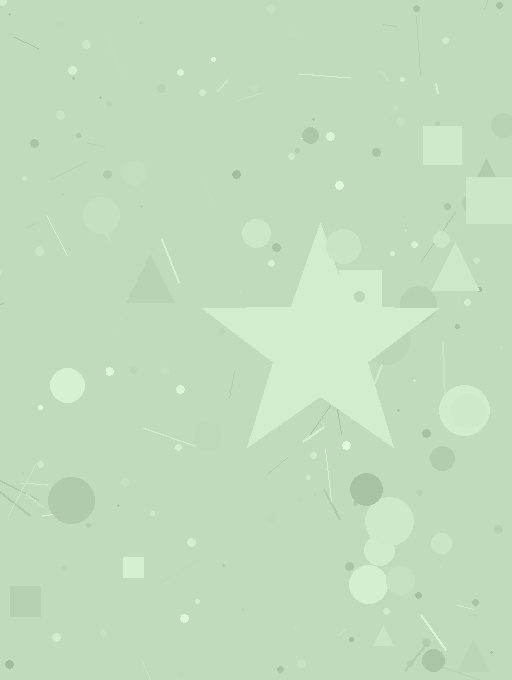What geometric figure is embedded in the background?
A star is embedded in the background.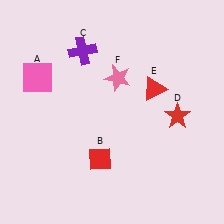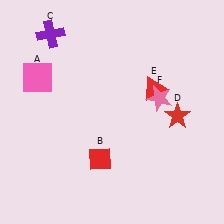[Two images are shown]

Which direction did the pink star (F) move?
The pink star (F) moved right.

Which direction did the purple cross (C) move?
The purple cross (C) moved left.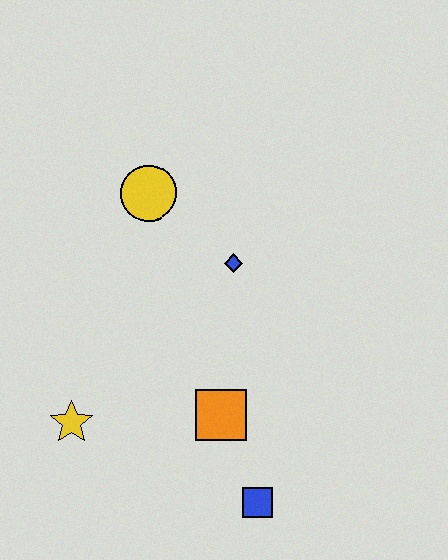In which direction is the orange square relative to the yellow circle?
The orange square is below the yellow circle.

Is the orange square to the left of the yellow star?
No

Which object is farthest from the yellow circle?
The blue square is farthest from the yellow circle.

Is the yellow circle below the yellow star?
No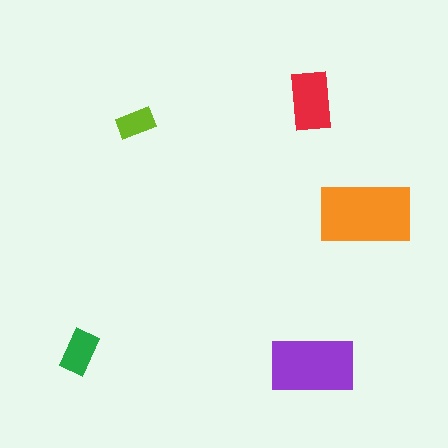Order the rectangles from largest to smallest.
the orange one, the purple one, the red one, the green one, the lime one.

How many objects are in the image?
There are 5 objects in the image.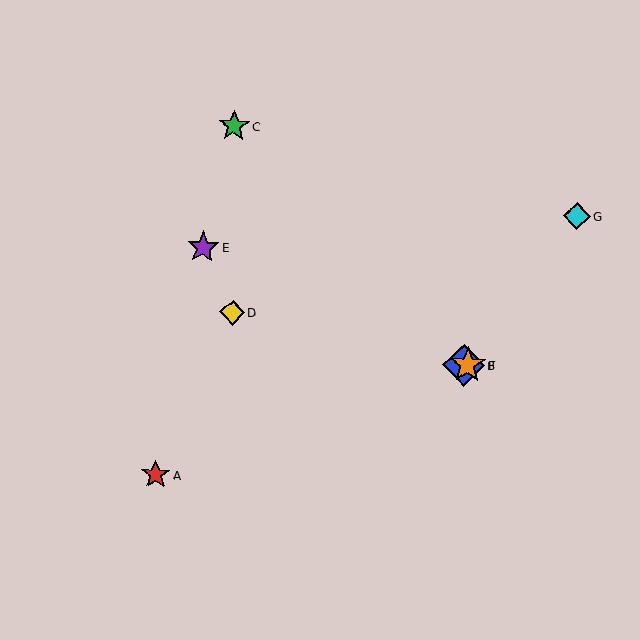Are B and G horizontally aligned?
No, B is at y≈365 and G is at y≈216.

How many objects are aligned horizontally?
2 objects (B, F) are aligned horizontally.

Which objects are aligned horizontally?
Objects B, F are aligned horizontally.